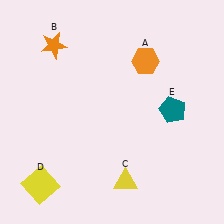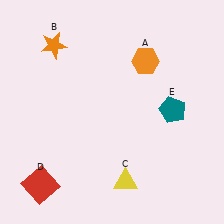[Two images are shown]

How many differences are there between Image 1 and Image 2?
There is 1 difference between the two images.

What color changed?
The square (D) changed from yellow in Image 1 to red in Image 2.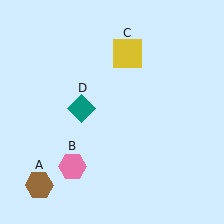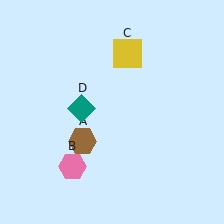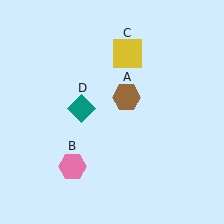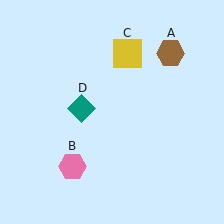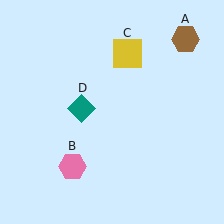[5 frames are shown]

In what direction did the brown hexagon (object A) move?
The brown hexagon (object A) moved up and to the right.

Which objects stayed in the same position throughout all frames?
Pink hexagon (object B) and yellow square (object C) and teal diamond (object D) remained stationary.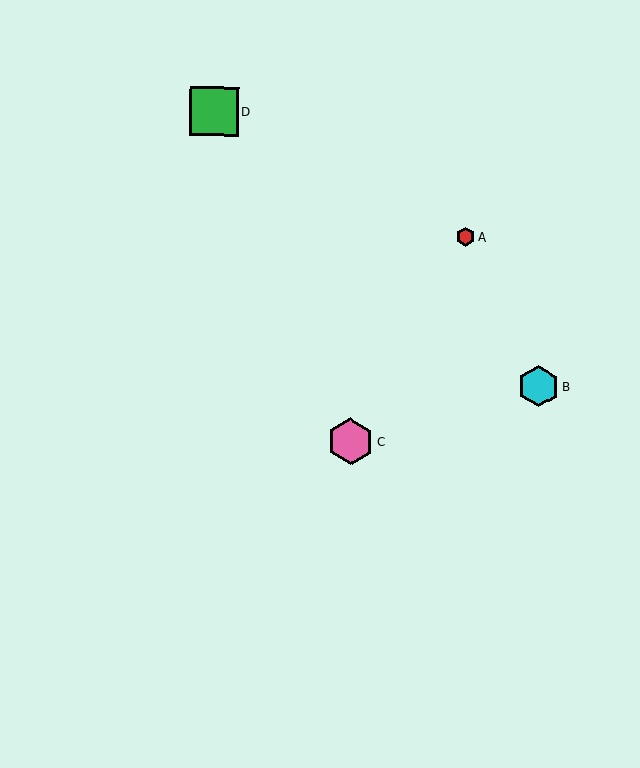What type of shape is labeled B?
Shape B is a cyan hexagon.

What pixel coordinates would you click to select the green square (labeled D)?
Click at (214, 111) to select the green square D.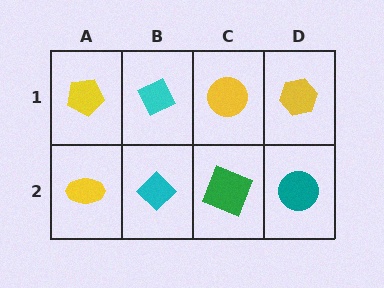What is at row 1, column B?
A cyan diamond.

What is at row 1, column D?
A yellow hexagon.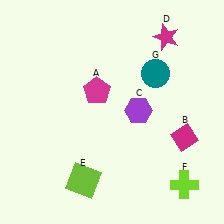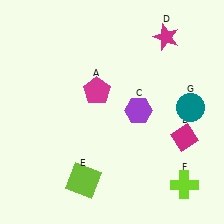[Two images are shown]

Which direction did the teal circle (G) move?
The teal circle (G) moved right.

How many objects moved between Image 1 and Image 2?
1 object moved between the two images.